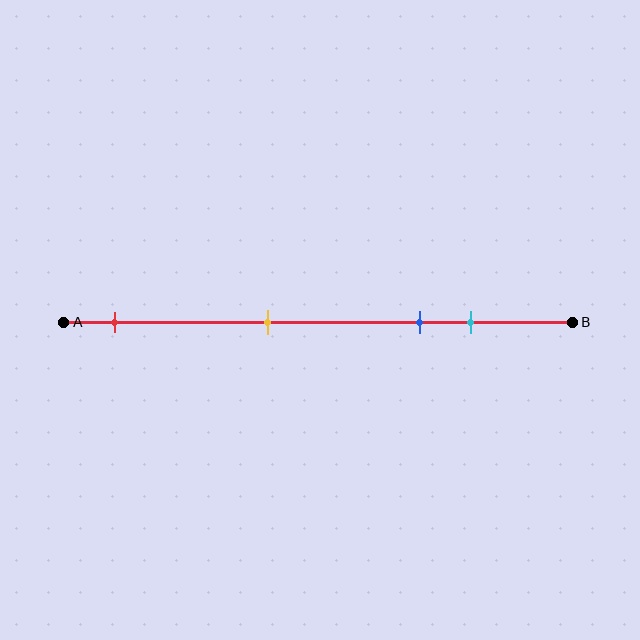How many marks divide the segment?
There are 4 marks dividing the segment.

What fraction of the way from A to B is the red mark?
The red mark is approximately 10% (0.1) of the way from A to B.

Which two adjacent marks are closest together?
The blue and cyan marks are the closest adjacent pair.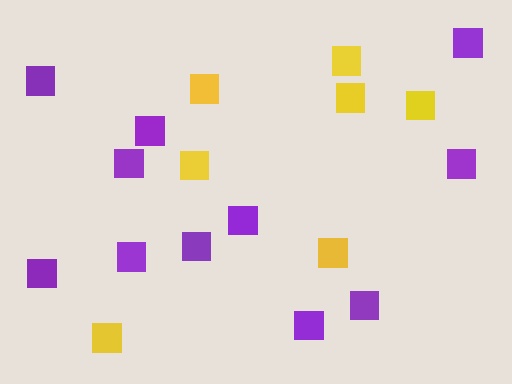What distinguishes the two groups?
There are 2 groups: one group of purple squares (11) and one group of yellow squares (7).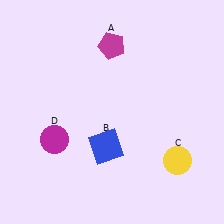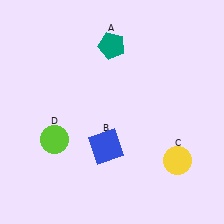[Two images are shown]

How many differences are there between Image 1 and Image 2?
There are 2 differences between the two images.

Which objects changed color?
A changed from magenta to teal. D changed from magenta to lime.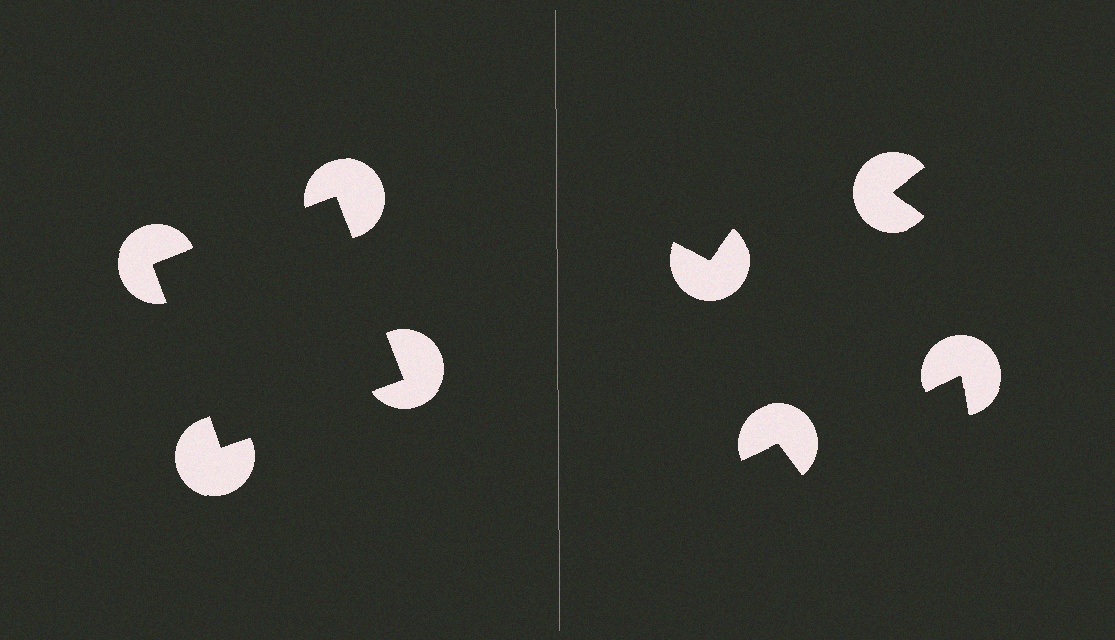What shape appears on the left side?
An illusory square.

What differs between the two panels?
The pac-man discs are positioned identically on both sides; only the wedge orientations differ. On the left they align to a square; on the right they are misaligned.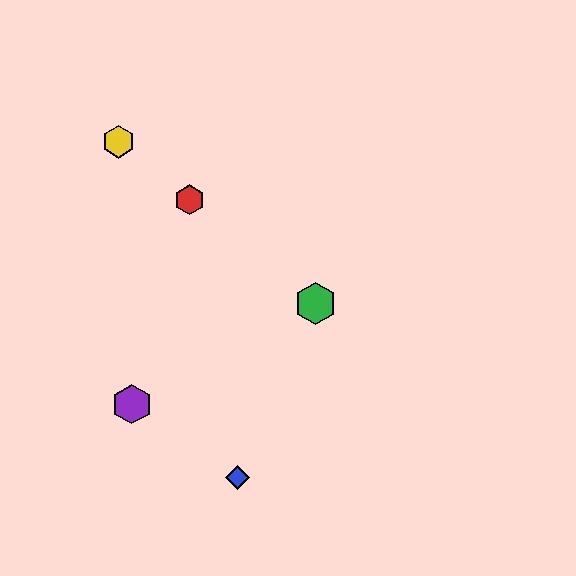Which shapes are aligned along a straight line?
The red hexagon, the green hexagon, the yellow hexagon are aligned along a straight line.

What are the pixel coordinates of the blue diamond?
The blue diamond is at (237, 478).